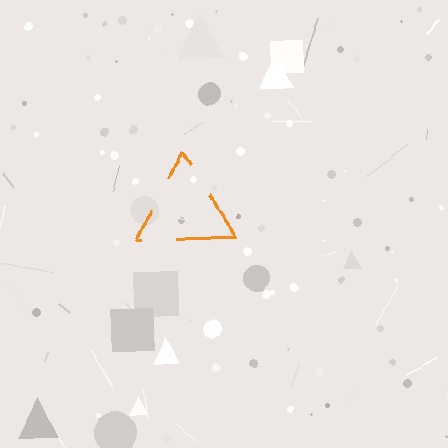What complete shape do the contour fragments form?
The contour fragments form a triangle.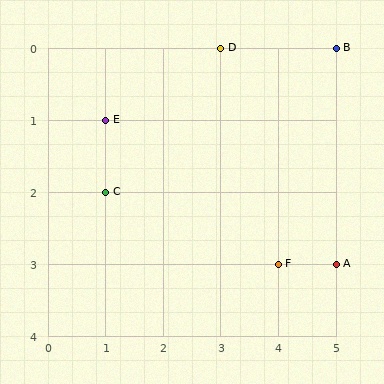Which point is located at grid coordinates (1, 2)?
Point C is at (1, 2).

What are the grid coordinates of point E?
Point E is at grid coordinates (1, 1).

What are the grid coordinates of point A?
Point A is at grid coordinates (5, 3).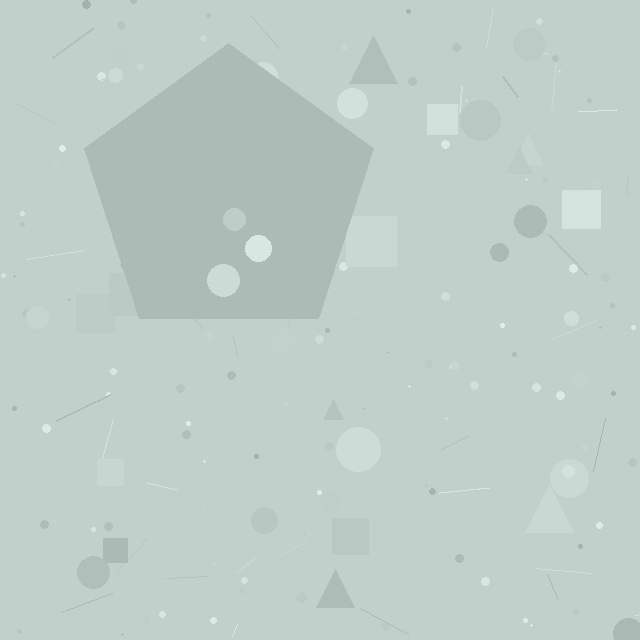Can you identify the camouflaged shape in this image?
The camouflaged shape is a pentagon.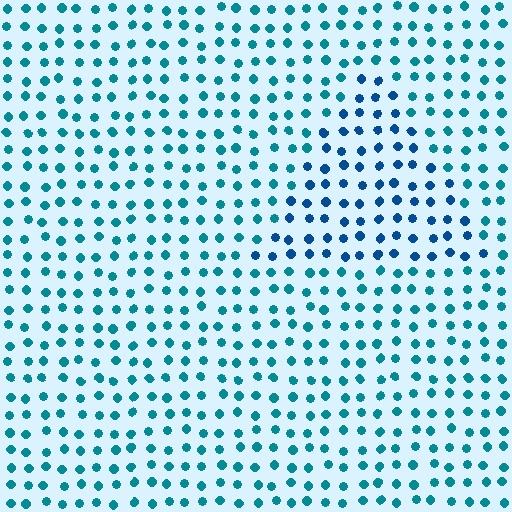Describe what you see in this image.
The image is filled with small teal elements in a uniform arrangement. A triangle-shaped region is visible where the elements are tinted to a slightly different hue, forming a subtle color boundary.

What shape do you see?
I see a triangle.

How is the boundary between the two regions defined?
The boundary is defined purely by a slight shift in hue (about 26 degrees). Spacing, size, and orientation are identical on both sides.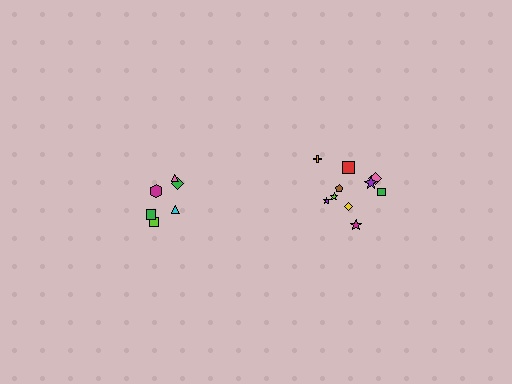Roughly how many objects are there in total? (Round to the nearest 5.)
Roughly 15 objects in total.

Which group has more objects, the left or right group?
The right group.